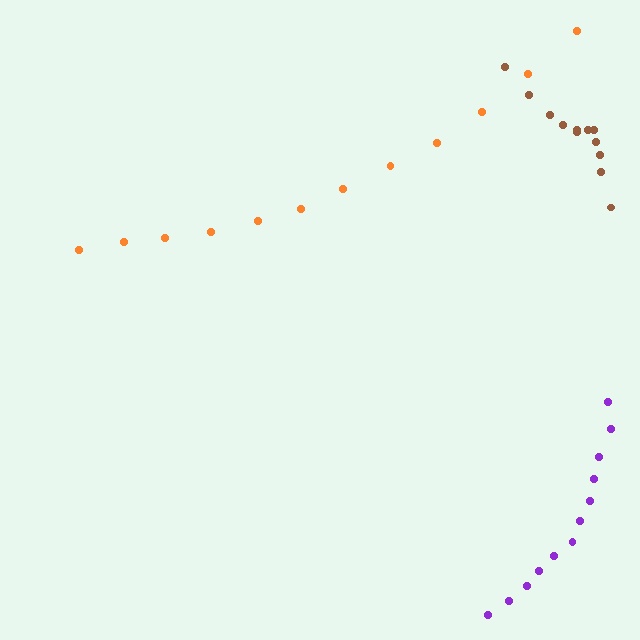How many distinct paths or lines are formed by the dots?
There are 3 distinct paths.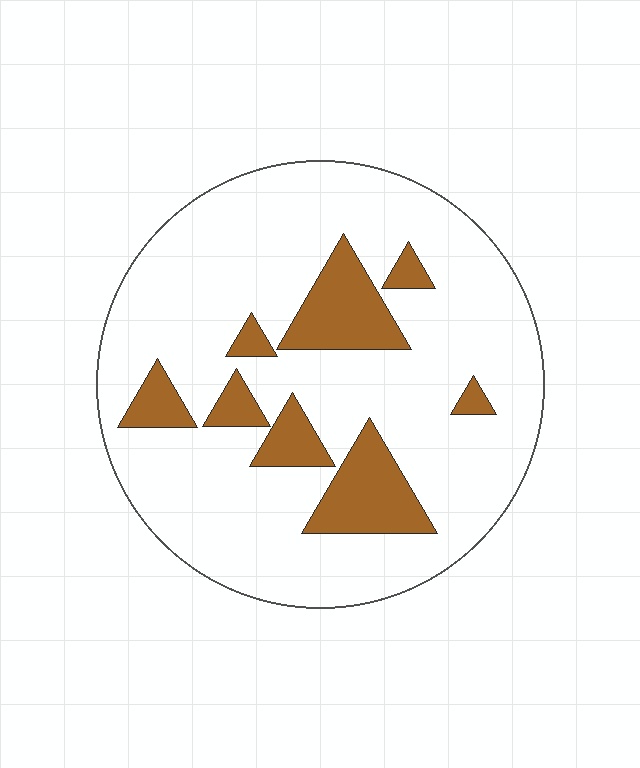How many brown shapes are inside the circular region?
8.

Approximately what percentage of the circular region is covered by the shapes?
Approximately 20%.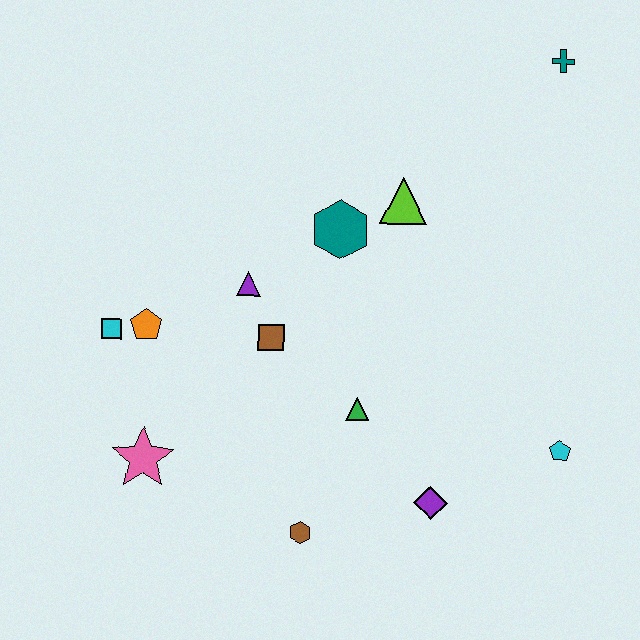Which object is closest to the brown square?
The purple triangle is closest to the brown square.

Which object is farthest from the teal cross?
The pink star is farthest from the teal cross.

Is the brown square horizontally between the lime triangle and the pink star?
Yes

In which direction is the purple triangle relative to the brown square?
The purple triangle is above the brown square.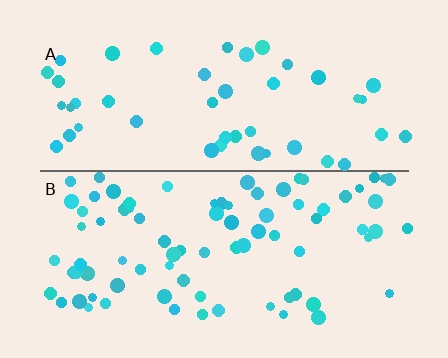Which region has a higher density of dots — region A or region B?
B (the bottom).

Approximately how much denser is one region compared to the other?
Approximately 1.8× — region B over region A.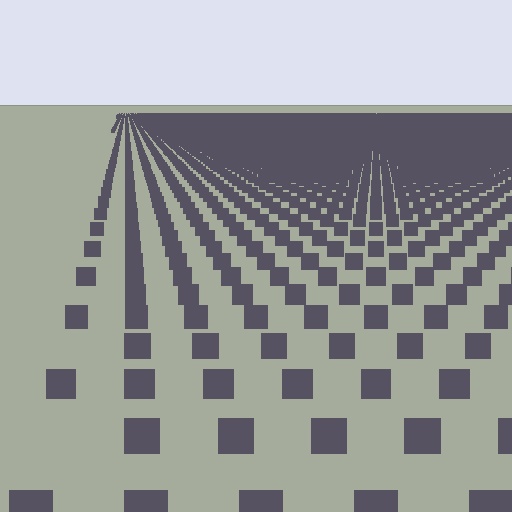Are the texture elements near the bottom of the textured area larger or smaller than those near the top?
Larger. Near the bottom, elements are closer to the viewer and appear at a bigger on-screen size.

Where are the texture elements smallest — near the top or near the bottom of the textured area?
Near the top.